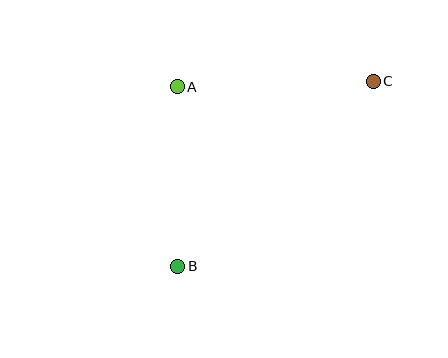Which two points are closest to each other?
Points A and B are closest to each other.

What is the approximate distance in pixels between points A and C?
The distance between A and C is approximately 196 pixels.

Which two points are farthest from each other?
Points B and C are farthest from each other.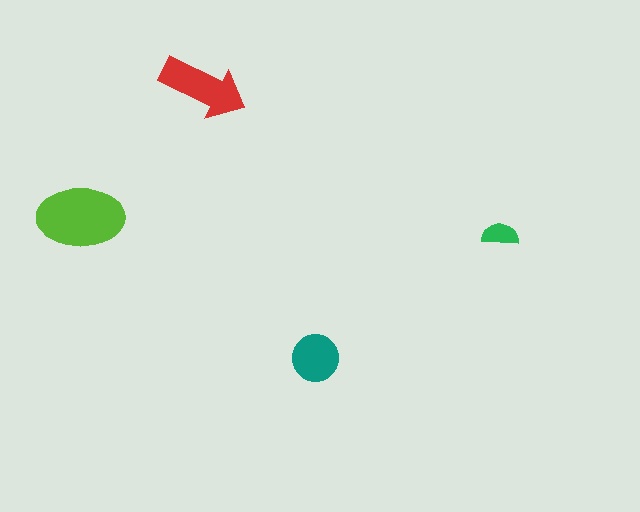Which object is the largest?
The lime ellipse.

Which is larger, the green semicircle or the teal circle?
The teal circle.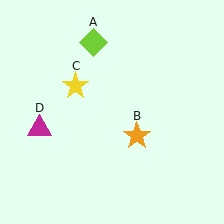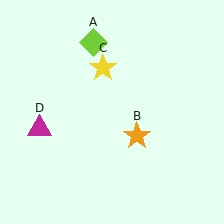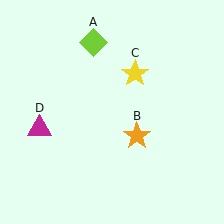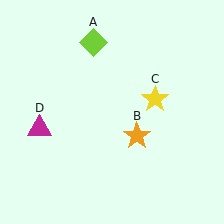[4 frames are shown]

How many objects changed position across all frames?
1 object changed position: yellow star (object C).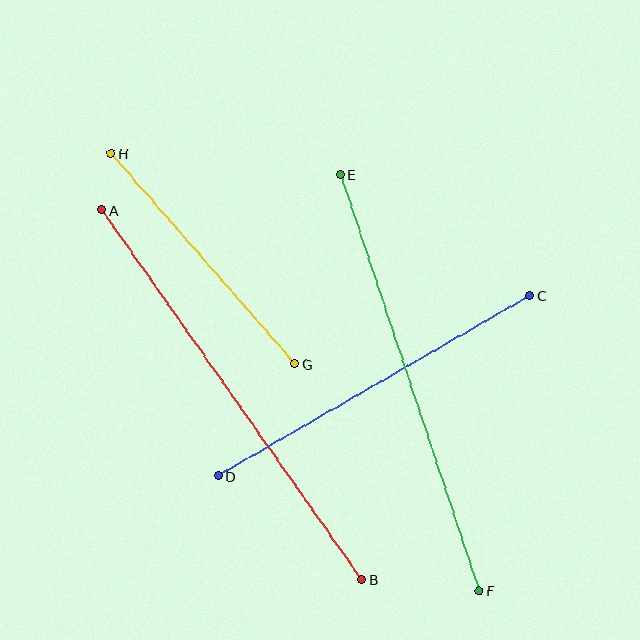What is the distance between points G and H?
The distance is approximately 280 pixels.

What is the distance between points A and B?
The distance is approximately 452 pixels.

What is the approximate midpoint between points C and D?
The midpoint is at approximately (374, 386) pixels.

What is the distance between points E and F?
The distance is approximately 439 pixels.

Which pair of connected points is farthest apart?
Points A and B are farthest apart.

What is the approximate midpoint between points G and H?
The midpoint is at approximately (203, 259) pixels.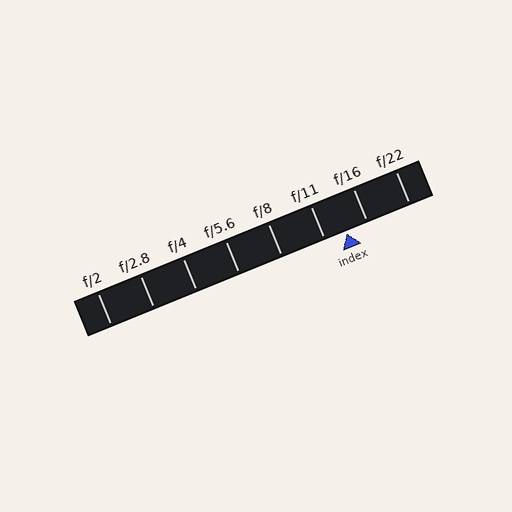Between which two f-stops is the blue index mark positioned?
The index mark is between f/11 and f/16.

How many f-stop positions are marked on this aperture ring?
There are 8 f-stop positions marked.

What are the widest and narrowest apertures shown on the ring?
The widest aperture shown is f/2 and the narrowest is f/22.